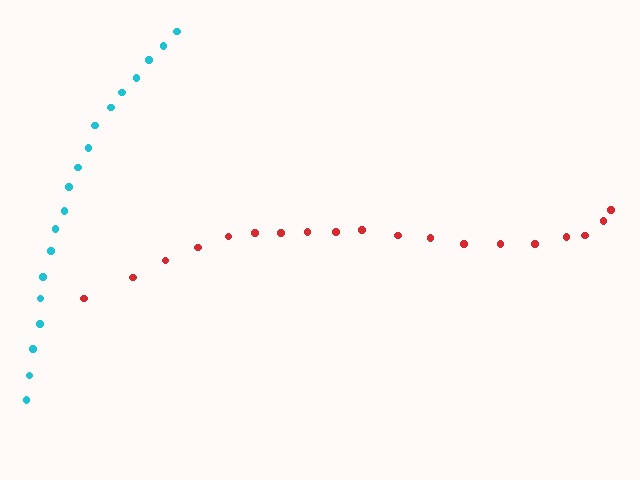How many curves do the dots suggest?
There are 2 distinct paths.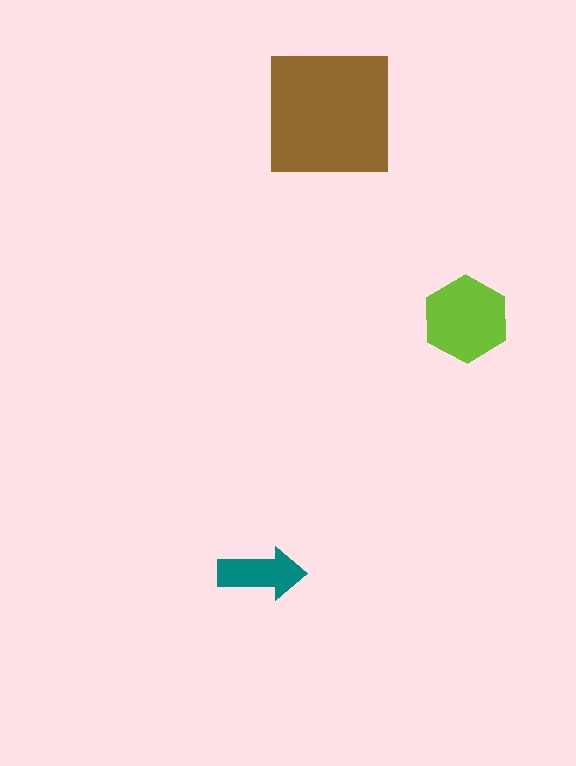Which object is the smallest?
The teal arrow.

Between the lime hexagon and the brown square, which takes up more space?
The brown square.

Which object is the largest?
The brown square.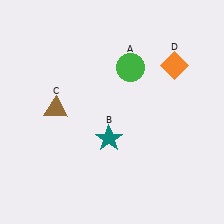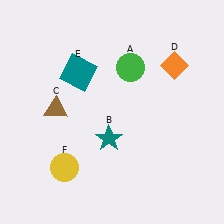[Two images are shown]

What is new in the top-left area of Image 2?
A teal square (E) was added in the top-left area of Image 2.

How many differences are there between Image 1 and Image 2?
There are 2 differences between the two images.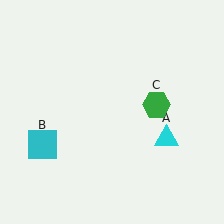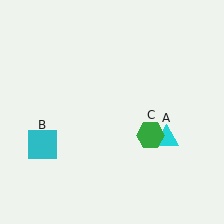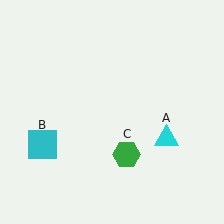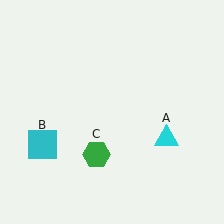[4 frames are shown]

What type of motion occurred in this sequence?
The green hexagon (object C) rotated clockwise around the center of the scene.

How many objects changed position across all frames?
1 object changed position: green hexagon (object C).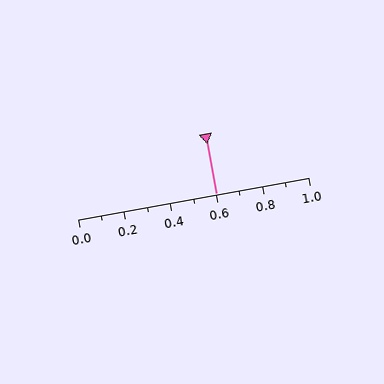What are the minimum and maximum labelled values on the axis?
The axis runs from 0.0 to 1.0.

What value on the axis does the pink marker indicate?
The marker indicates approximately 0.6.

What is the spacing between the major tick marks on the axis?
The major ticks are spaced 0.2 apart.